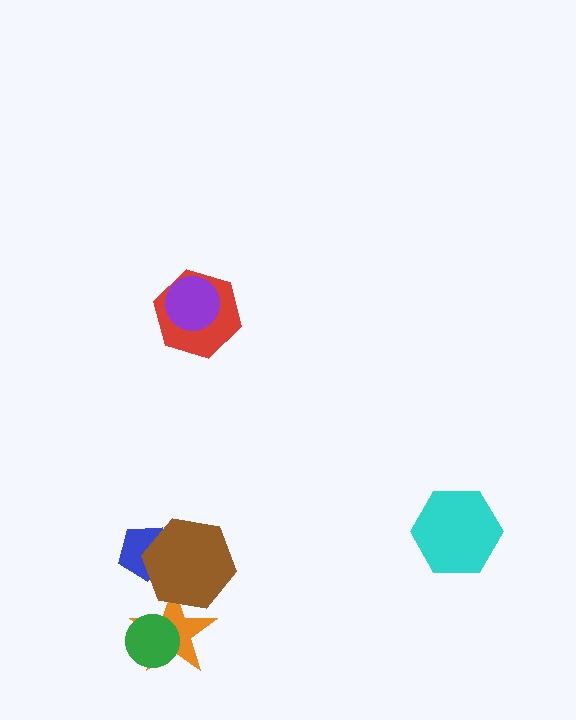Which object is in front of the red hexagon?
The purple circle is in front of the red hexagon.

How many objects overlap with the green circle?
1 object overlaps with the green circle.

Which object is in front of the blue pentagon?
The brown hexagon is in front of the blue pentagon.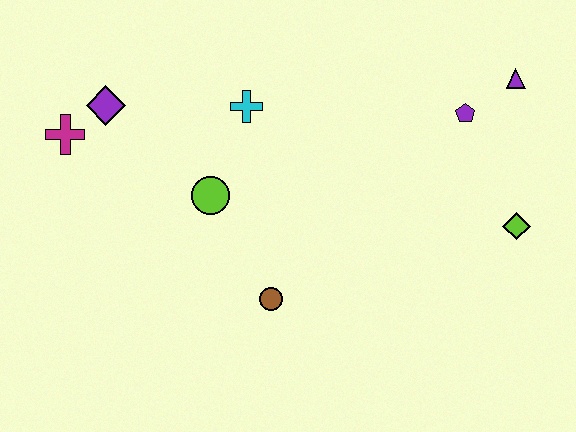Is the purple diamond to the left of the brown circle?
Yes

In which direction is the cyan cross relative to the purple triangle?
The cyan cross is to the left of the purple triangle.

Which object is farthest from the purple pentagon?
The magenta cross is farthest from the purple pentagon.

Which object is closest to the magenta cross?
The purple diamond is closest to the magenta cross.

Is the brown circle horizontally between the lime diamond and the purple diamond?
Yes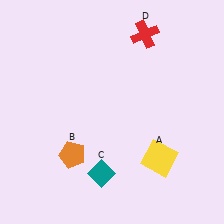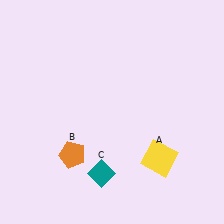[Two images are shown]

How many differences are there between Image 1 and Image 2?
There is 1 difference between the two images.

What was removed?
The red cross (D) was removed in Image 2.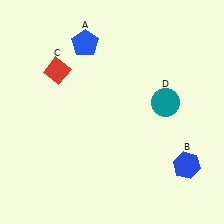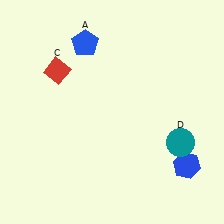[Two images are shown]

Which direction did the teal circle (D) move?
The teal circle (D) moved down.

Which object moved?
The teal circle (D) moved down.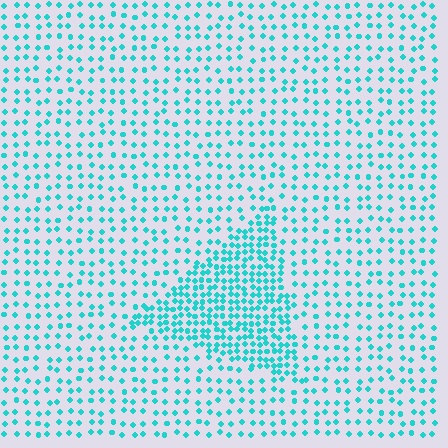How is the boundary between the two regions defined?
The boundary is defined by a change in element density (approximately 2.3x ratio). All elements are the same color, size, and shape.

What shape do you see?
I see a triangle.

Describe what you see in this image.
The image contains small cyan elements arranged at two different densities. A triangle-shaped region is visible where the elements are more densely packed than the surrounding area.